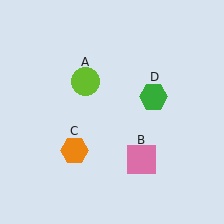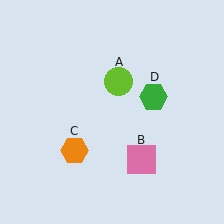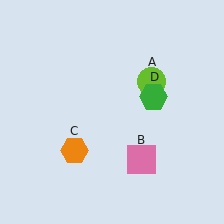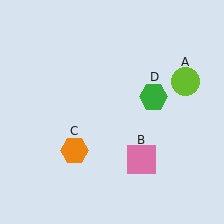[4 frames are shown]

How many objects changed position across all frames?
1 object changed position: lime circle (object A).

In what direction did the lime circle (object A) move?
The lime circle (object A) moved right.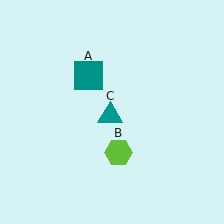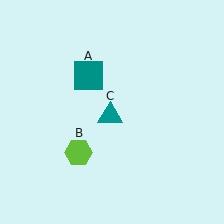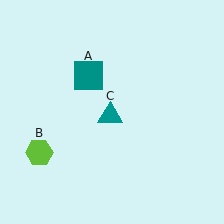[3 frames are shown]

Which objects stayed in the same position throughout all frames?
Teal square (object A) and teal triangle (object C) remained stationary.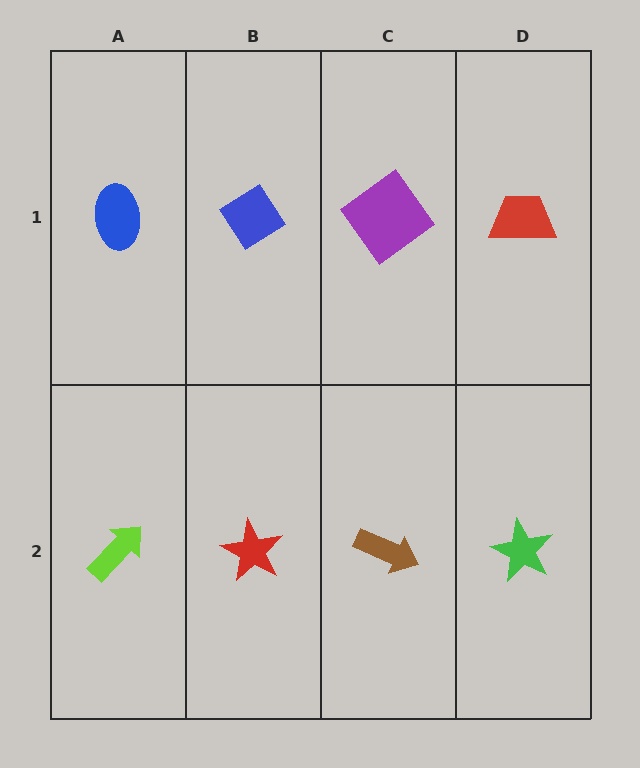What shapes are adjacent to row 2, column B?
A blue diamond (row 1, column B), a lime arrow (row 2, column A), a brown arrow (row 2, column C).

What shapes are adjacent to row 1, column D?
A green star (row 2, column D), a purple diamond (row 1, column C).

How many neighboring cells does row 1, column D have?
2.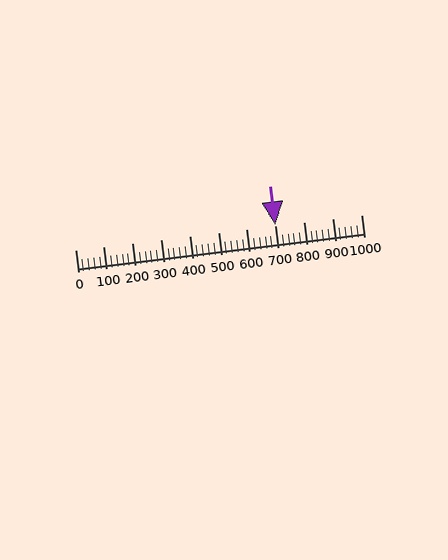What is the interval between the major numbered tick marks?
The major tick marks are spaced 100 units apart.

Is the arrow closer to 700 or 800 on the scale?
The arrow is closer to 700.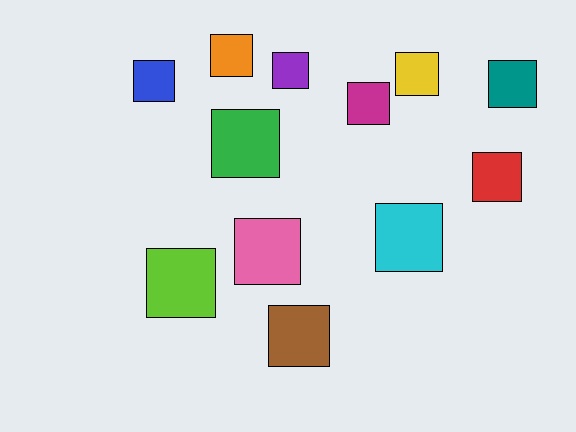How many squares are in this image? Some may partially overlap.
There are 12 squares.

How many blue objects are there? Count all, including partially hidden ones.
There is 1 blue object.